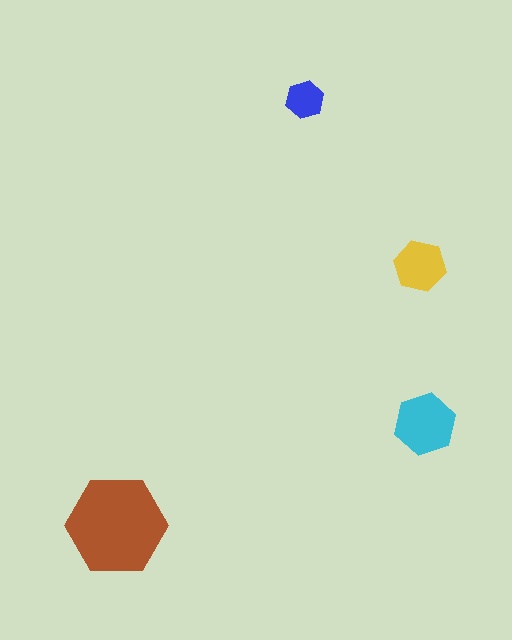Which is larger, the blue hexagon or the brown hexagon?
The brown one.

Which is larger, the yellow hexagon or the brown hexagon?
The brown one.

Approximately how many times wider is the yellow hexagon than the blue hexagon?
About 1.5 times wider.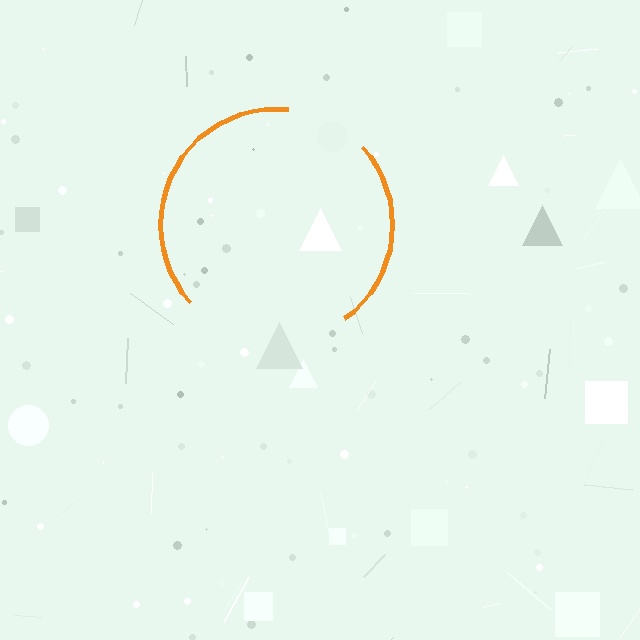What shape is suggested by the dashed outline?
The dashed outline suggests a circle.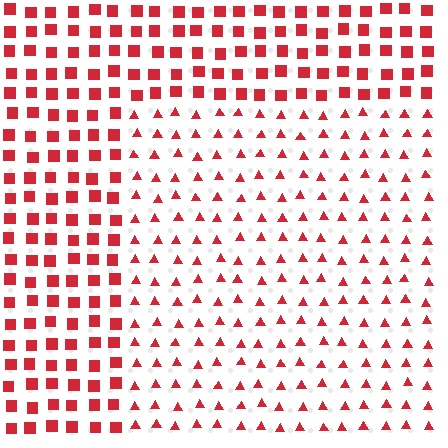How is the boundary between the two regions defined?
The boundary is defined by a change in element shape: triangles inside vs. squares outside. All elements share the same color and spacing.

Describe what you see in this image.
The image is filled with small red elements arranged in a uniform grid. A rectangle-shaped region contains triangles, while the surrounding area contains squares. The boundary is defined purely by the change in element shape.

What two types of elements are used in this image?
The image uses triangles inside the rectangle region and squares outside it.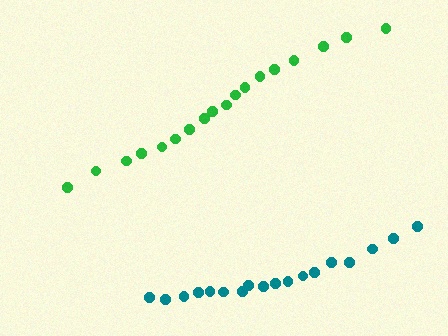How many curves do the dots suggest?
There are 2 distinct paths.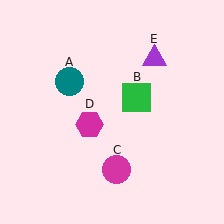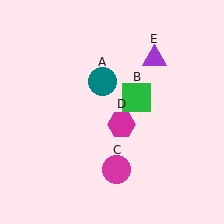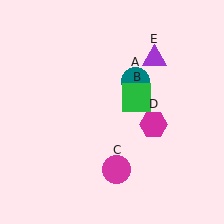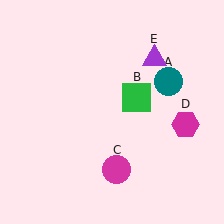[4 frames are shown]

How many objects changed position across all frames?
2 objects changed position: teal circle (object A), magenta hexagon (object D).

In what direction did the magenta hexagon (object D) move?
The magenta hexagon (object D) moved right.